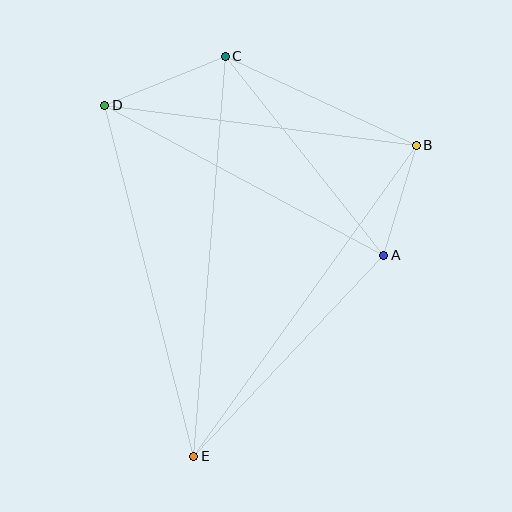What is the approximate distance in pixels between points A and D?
The distance between A and D is approximately 317 pixels.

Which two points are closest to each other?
Points A and B are closest to each other.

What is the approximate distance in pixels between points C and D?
The distance between C and D is approximately 130 pixels.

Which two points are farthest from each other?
Points C and E are farthest from each other.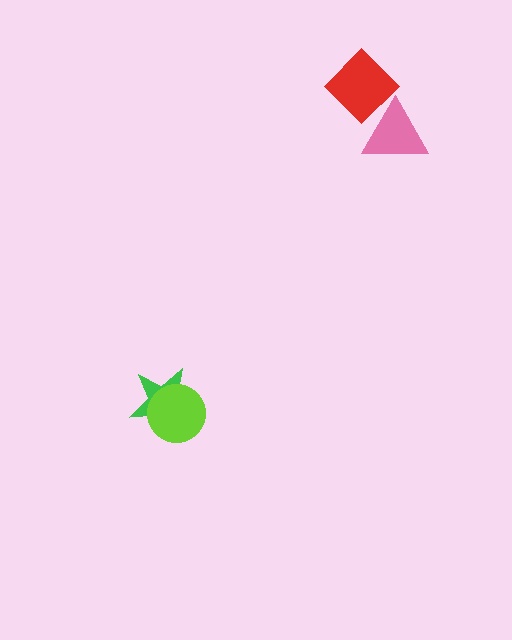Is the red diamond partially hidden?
Yes, it is partially covered by another shape.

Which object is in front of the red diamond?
The pink triangle is in front of the red diamond.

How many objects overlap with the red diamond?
1 object overlaps with the red diamond.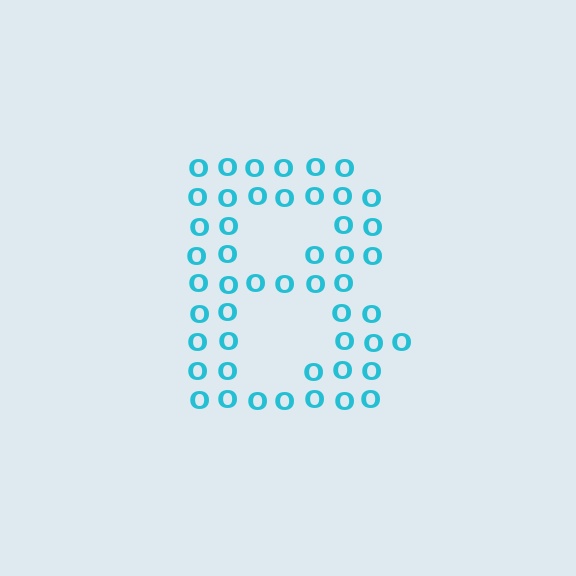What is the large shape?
The large shape is the letter B.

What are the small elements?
The small elements are letter O's.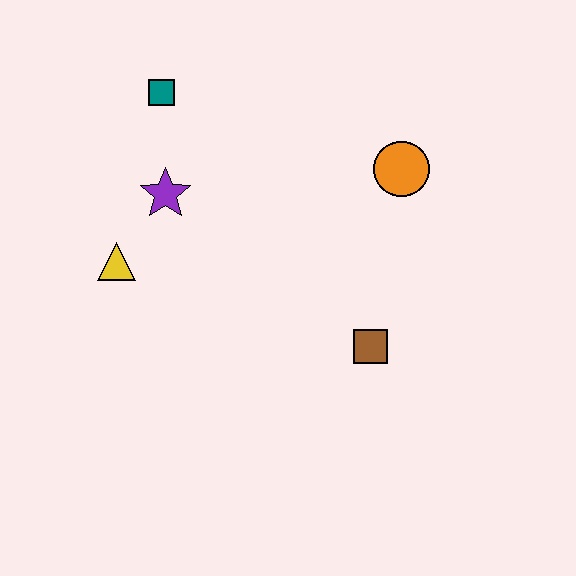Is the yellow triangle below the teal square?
Yes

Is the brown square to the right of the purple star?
Yes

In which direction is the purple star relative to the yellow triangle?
The purple star is above the yellow triangle.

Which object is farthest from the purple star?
The brown square is farthest from the purple star.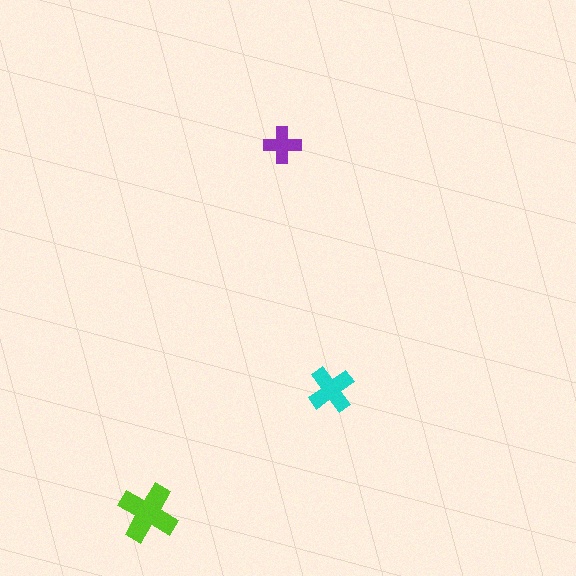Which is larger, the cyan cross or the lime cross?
The lime one.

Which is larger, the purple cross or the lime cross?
The lime one.